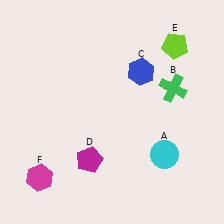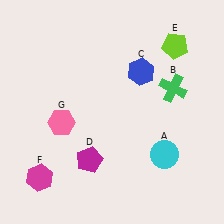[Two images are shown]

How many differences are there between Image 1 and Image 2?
There is 1 difference between the two images.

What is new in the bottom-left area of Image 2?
A pink hexagon (G) was added in the bottom-left area of Image 2.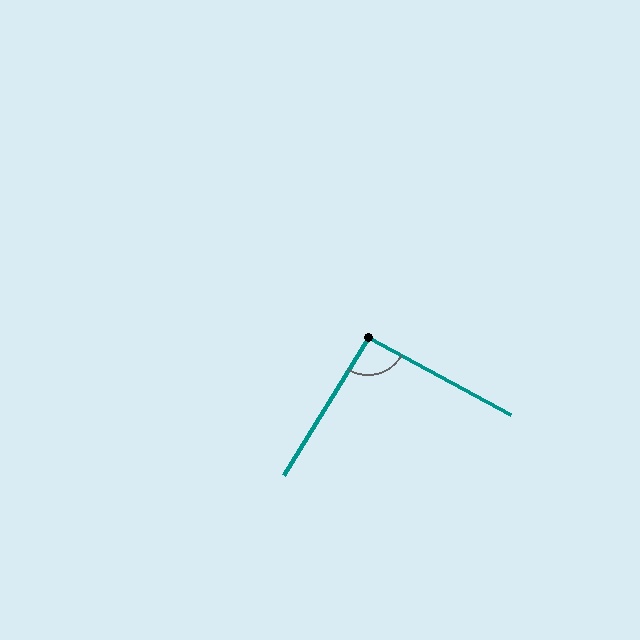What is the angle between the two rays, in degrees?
Approximately 93 degrees.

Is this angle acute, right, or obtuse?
It is approximately a right angle.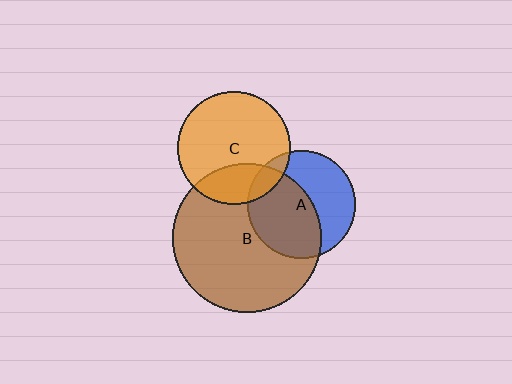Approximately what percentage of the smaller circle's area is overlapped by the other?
Approximately 55%.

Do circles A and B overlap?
Yes.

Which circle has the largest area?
Circle B (brown).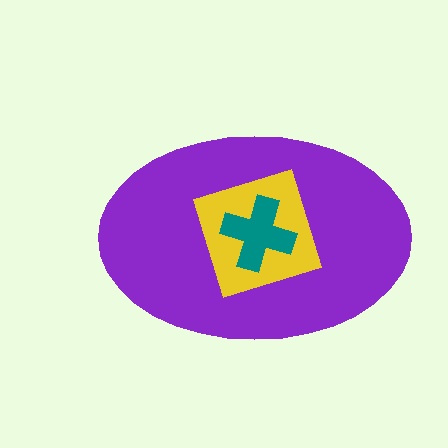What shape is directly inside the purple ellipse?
The yellow square.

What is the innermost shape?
The teal cross.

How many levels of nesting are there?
3.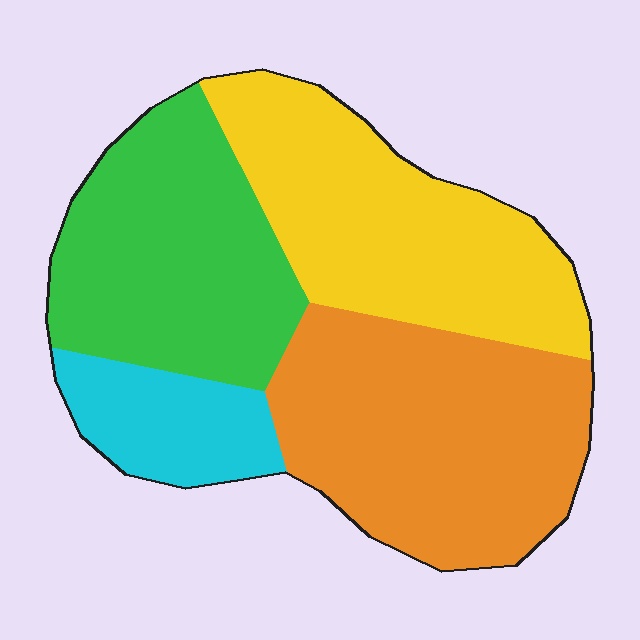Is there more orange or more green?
Orange.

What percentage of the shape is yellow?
Yellow takes up between a quarter and a half of the shape.